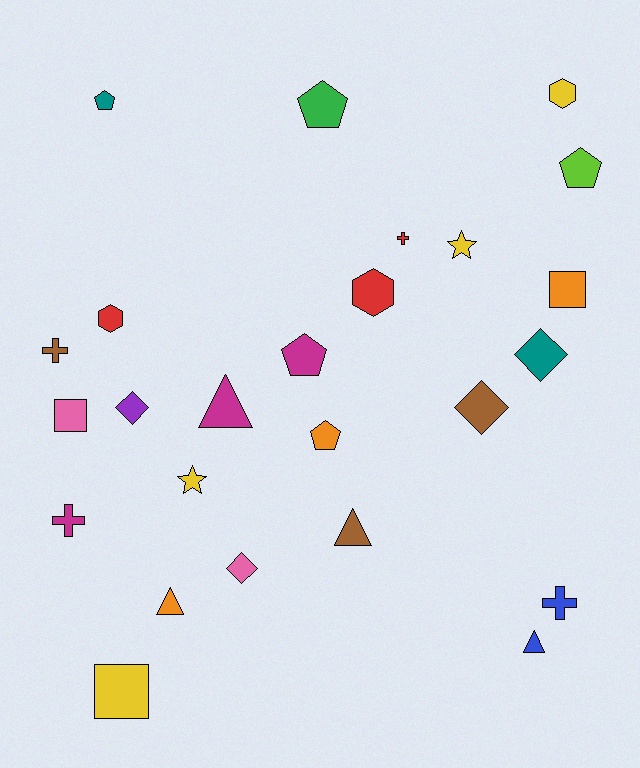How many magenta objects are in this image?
There are 3 magenta objects.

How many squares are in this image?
There are 3 squares.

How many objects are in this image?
There are 25 objects.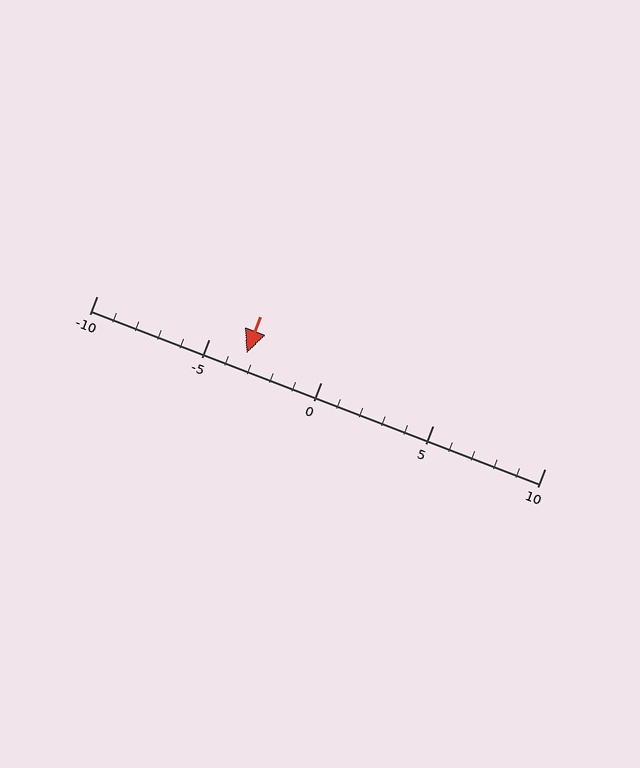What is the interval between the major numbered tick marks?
The major tick marks are spaced 5 units apart.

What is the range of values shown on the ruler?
The ruler shows values from -10 to 10.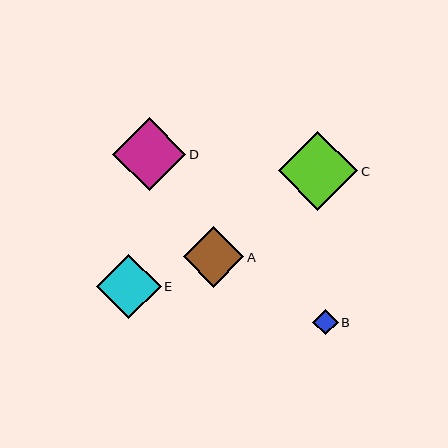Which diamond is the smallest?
Diamond B is the smallest with a size of approximately 25 pixels.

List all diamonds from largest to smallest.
From largest to smallest: C, D, E, A, B.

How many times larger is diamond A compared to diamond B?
Diamond A is approximately 2.4 times the size of diamond B.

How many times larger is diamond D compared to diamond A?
Diamond D is approximately 1.2 times the size of diamond A.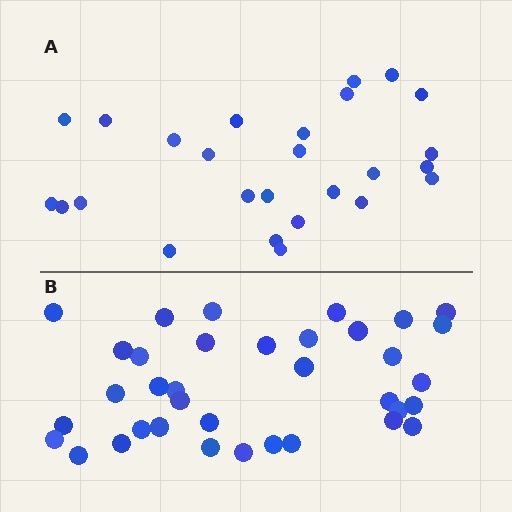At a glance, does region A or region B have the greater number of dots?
Region B (the bottom region) has more dots.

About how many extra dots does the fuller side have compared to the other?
Region B has roughly 10 or so more dots than region A.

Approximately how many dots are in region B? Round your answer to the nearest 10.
About 40 dots. (The exact count is 36, which rounds to 40.)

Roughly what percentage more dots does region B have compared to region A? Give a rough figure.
About 40% more.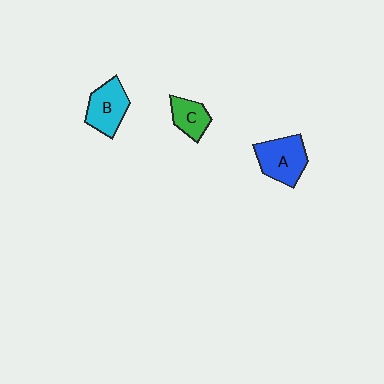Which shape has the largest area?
Shape A (blue).